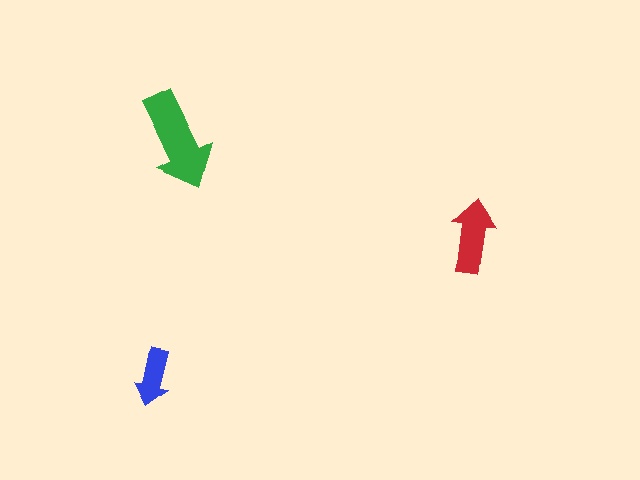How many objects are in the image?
There are 3 objects in the image.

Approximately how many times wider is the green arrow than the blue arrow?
About 1.5 times wider.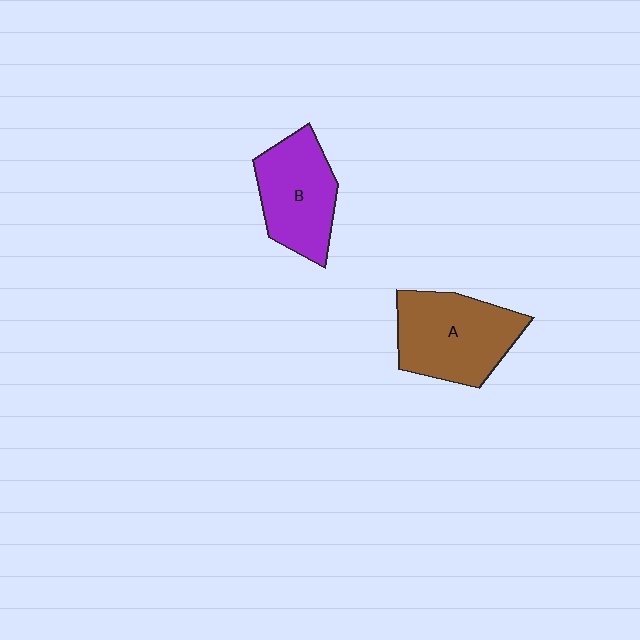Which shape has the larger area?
Shape A (brown).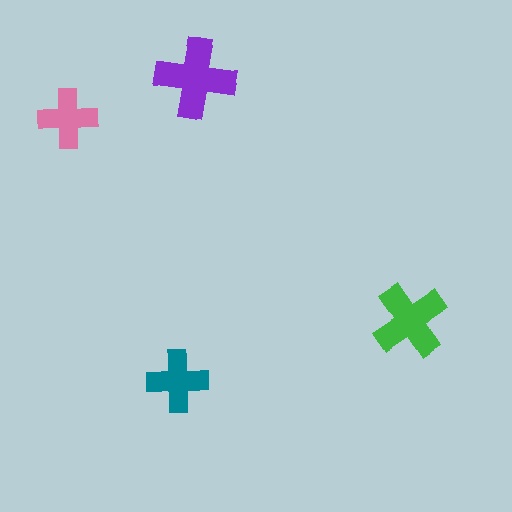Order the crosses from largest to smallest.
the purple one, the green one, the teal one, the pink one.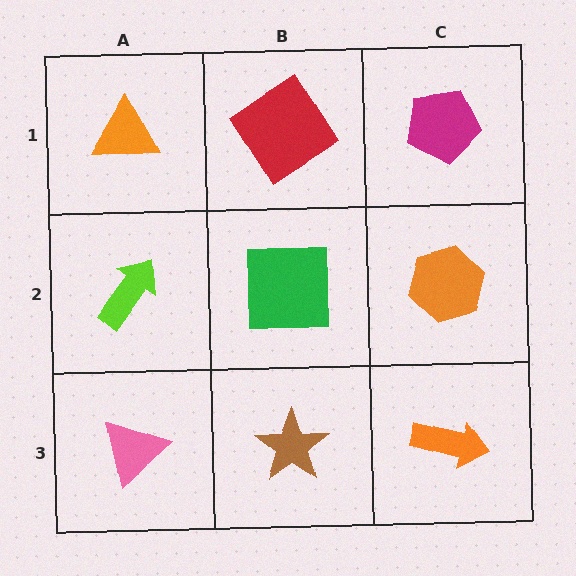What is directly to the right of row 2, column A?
A green square.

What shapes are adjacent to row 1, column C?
An orange hexagon (row 2, column C), a red diamond (row 1, column B).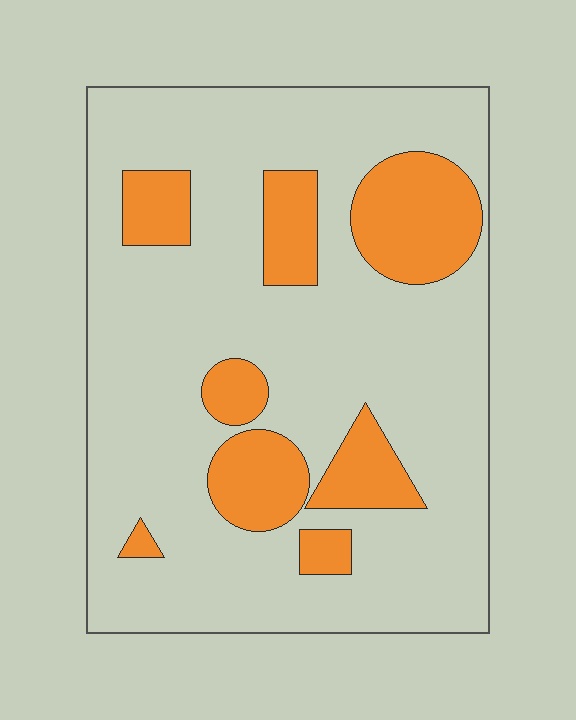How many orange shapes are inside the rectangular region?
8.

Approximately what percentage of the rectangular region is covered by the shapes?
Approximately 20%.